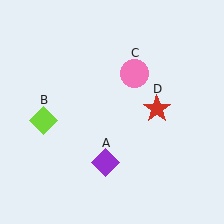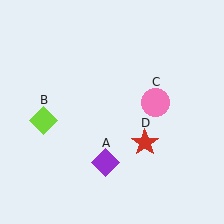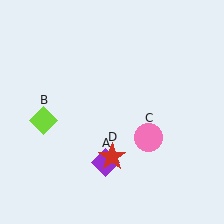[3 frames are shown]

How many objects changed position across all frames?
2 objects changed position: pink circle (object C), red star (object D).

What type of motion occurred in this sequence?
The pink circle (object C), red star (object D) rotated clockwise around the center of the scene.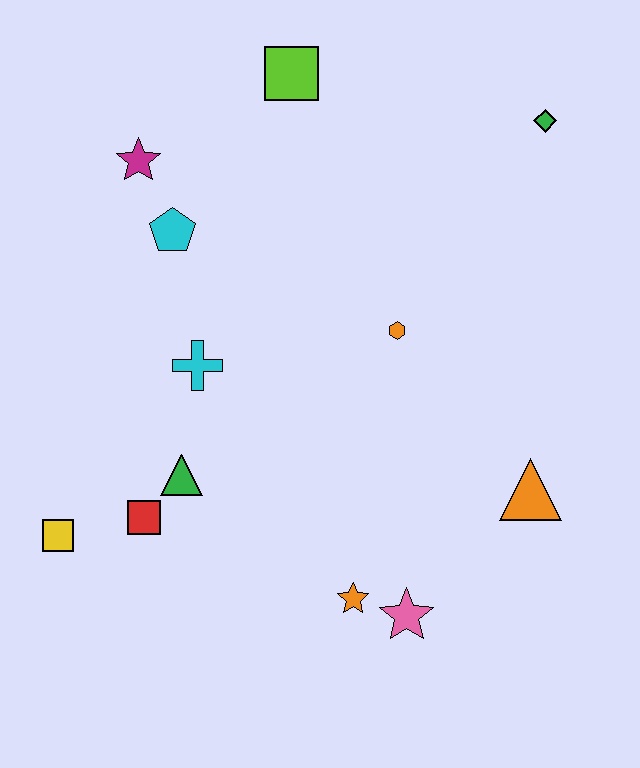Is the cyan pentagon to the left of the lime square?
Yes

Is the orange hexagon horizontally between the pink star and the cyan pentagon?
Yes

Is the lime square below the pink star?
No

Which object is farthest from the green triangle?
The green diamond is farthest from the green triangle.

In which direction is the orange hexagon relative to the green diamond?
The orange hexagon is below the green diamond.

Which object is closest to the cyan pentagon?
The magenta star is closest to the cyan pentagon.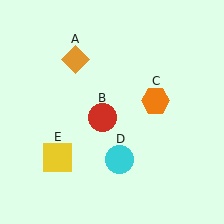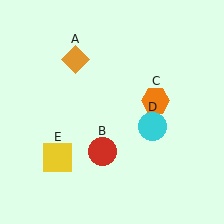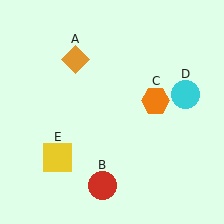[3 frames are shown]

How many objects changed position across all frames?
2 objects changed position: red circle (object B), cyan circle (object D).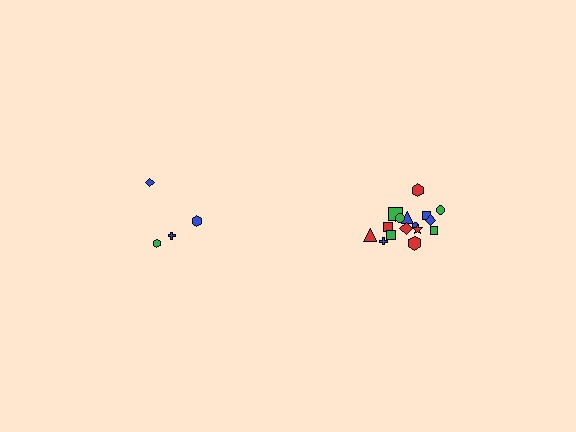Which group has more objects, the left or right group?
The right group.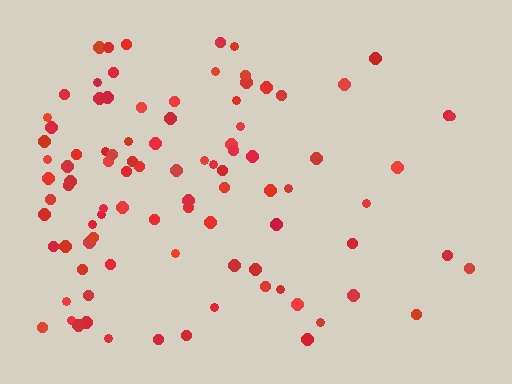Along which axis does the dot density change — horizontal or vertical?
Horizontal.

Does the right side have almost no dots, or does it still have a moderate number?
Still a moderate number, just noticeably fewer than the left.